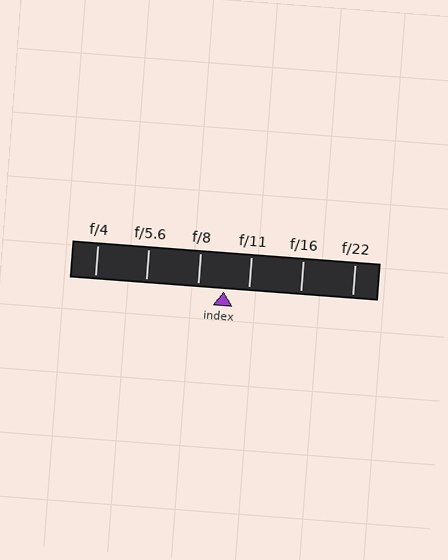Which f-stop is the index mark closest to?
The index mark is closest to f/11.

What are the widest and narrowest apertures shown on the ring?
The widest aperture shown is f/4 and the narrowest is f/22.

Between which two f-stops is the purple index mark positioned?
The index mark is between f/8 and f/11.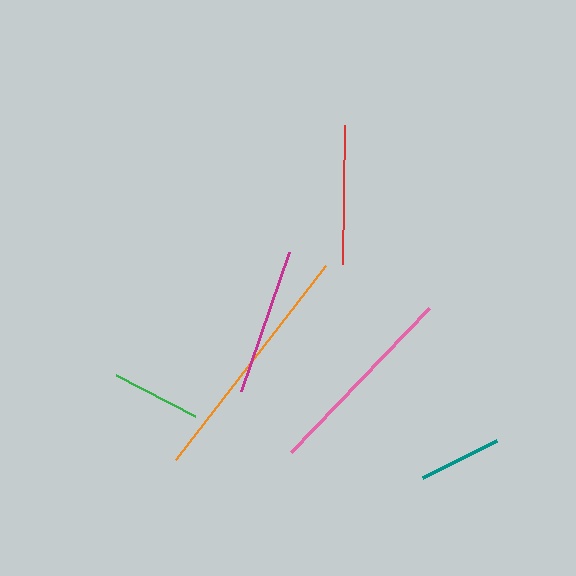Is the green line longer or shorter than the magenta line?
The magenta line is longer than the green line.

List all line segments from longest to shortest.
From longest to shortest: orange, pink, magenta, red, green, teal.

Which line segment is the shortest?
The teal line is the shortest at approximately 82 pixels.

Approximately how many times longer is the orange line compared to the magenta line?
The orange line is approximately 1.7 times the length of the magenta line.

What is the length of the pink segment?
The pink segment is approximately 199 pixels long.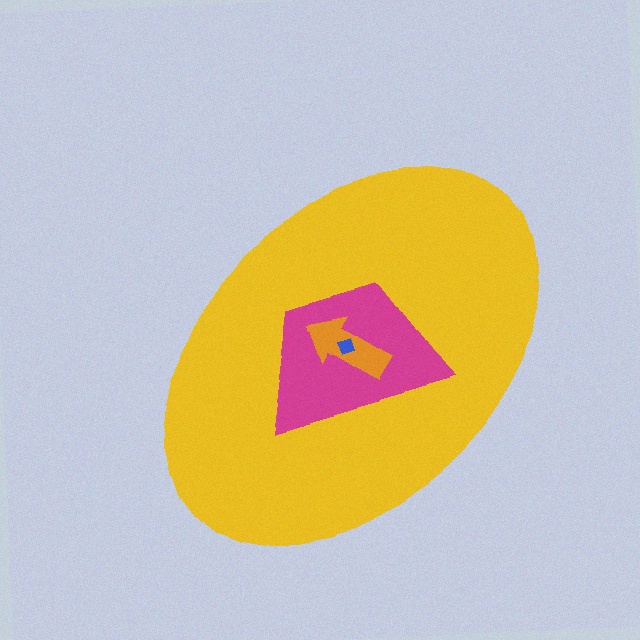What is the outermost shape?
The yellow ellipse.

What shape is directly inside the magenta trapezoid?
The orange arrow.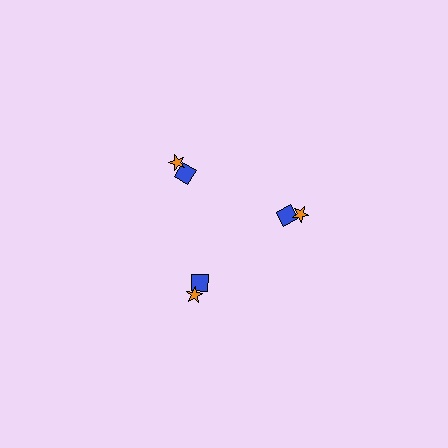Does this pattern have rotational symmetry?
Yes, this pattern has 3-fold rotational symmetry. It looks the same after rotating 120 degrees around the center.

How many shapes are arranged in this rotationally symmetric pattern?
There are 6 shapes, arranged in 3 groups of 2.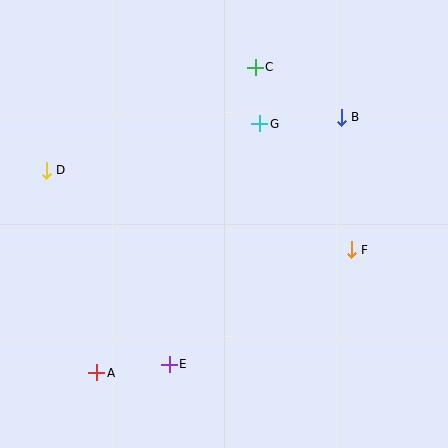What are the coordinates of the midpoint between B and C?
The midpoint between B and C is at (298, 92).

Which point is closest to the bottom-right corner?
Point F is closest to the bottom-right corner.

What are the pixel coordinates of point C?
Point C is at (255, 67).